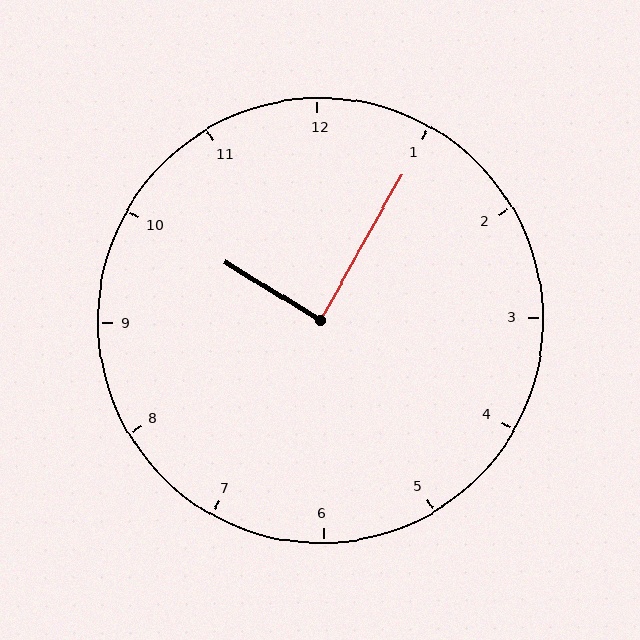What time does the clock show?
10:05.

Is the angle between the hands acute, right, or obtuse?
It is right.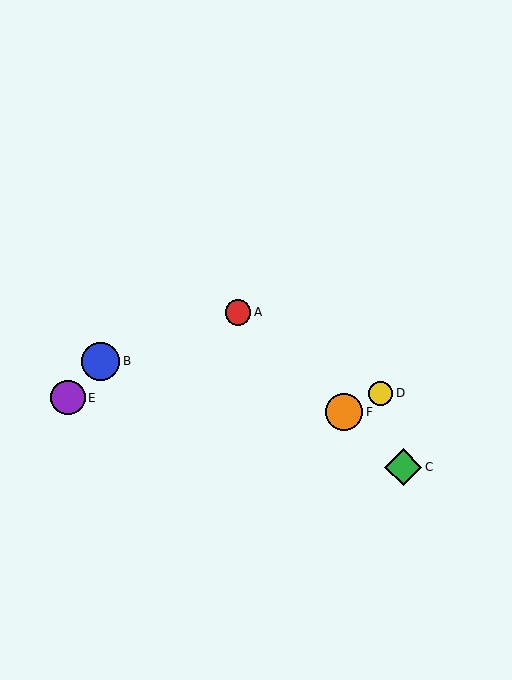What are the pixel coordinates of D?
Object D is at (381, 393).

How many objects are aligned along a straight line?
3 objects (A, C, F) are aligned along a straight line.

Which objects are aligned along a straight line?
Objects A, C, F are aligned along a straight line.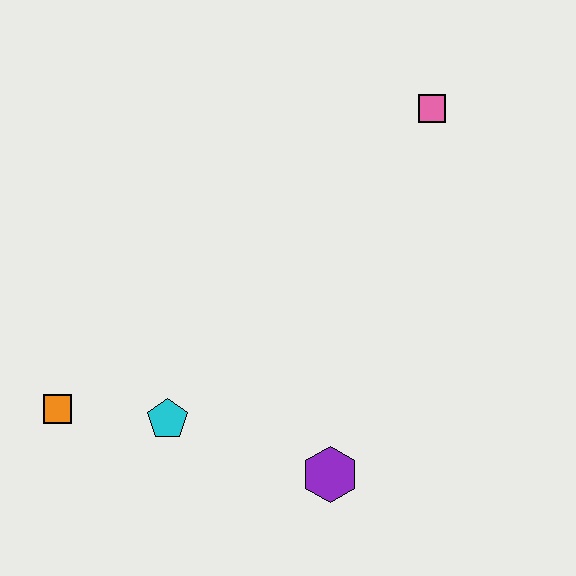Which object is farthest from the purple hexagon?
The pink square is farthest from the purple hexagon.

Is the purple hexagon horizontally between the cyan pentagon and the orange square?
No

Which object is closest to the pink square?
The purple hexagon is closest to the pink square.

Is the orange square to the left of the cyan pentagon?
Yes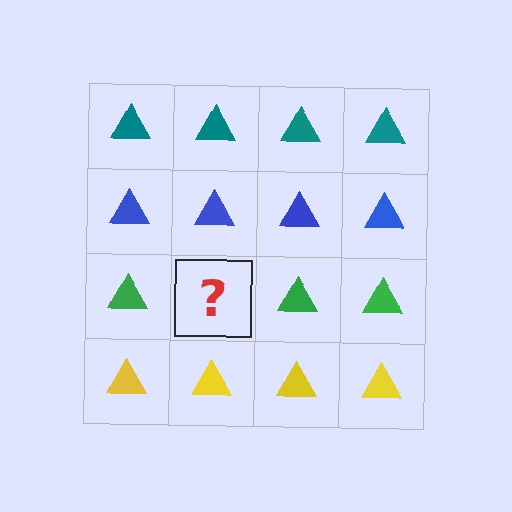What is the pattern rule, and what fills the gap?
The rule is that each row has a consistent color. The gap should be filled with a green triangle.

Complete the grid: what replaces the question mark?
The question mark should be replaced with a green triangle.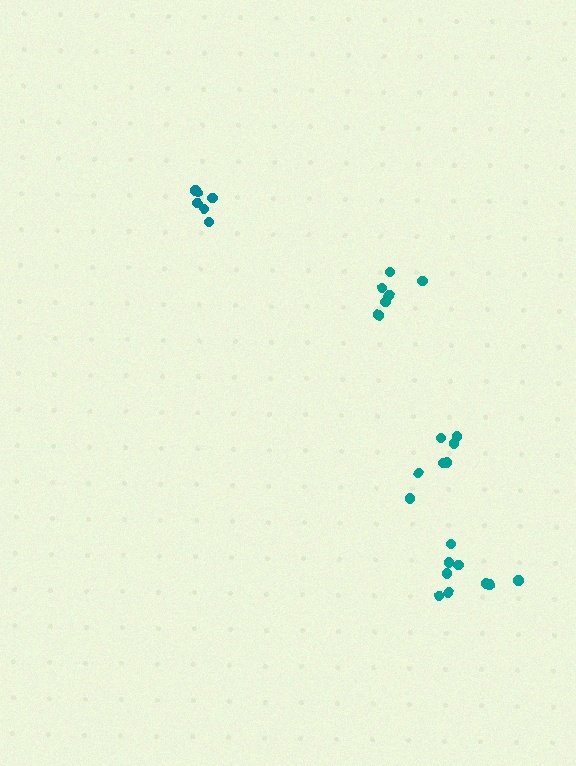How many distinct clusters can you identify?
There are 4 distinct clusters.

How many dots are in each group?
Group 1: 9 dots, Group 2: 6 dots, Group 3: 6 dots, Group 4: 7 dots (28 total).